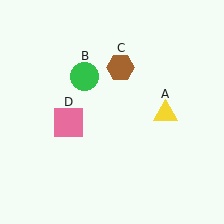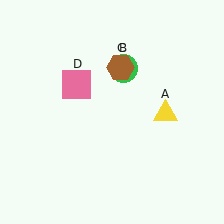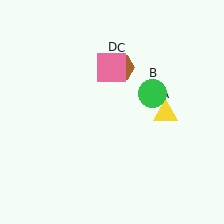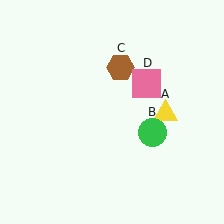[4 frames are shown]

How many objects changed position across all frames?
2 objects changed position: green circle (object B), pink square (object D).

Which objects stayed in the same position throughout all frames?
Yellow triangle (object A) and brown hexagon (object C) remained stationary.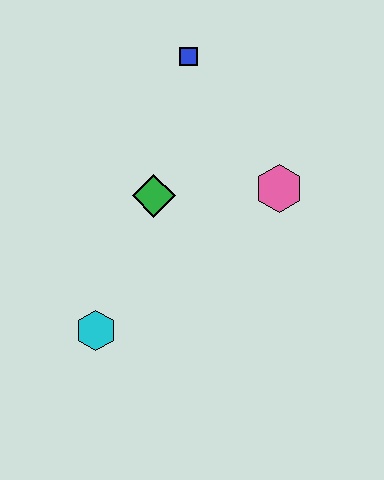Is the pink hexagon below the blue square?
Yes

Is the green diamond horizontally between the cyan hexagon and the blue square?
Yes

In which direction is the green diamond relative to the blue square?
The green diamond is below the blue square.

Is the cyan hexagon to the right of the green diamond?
No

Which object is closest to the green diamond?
The pink hexagon is closest to the green diamond.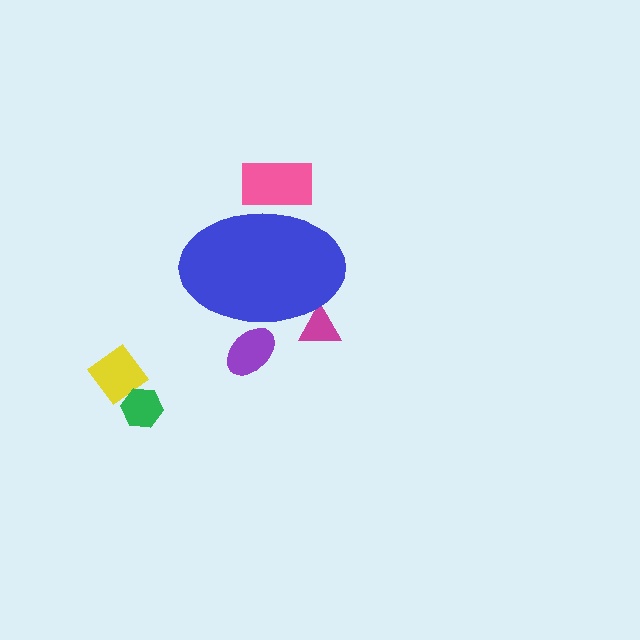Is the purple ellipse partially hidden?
Yes, the purple ellipse is partially hidden behind the blue ellipse.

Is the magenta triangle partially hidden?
Yes, the magenta triangle is partially hidden behind the blue ellipse.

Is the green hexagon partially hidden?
No, the green hexagon is fully visible.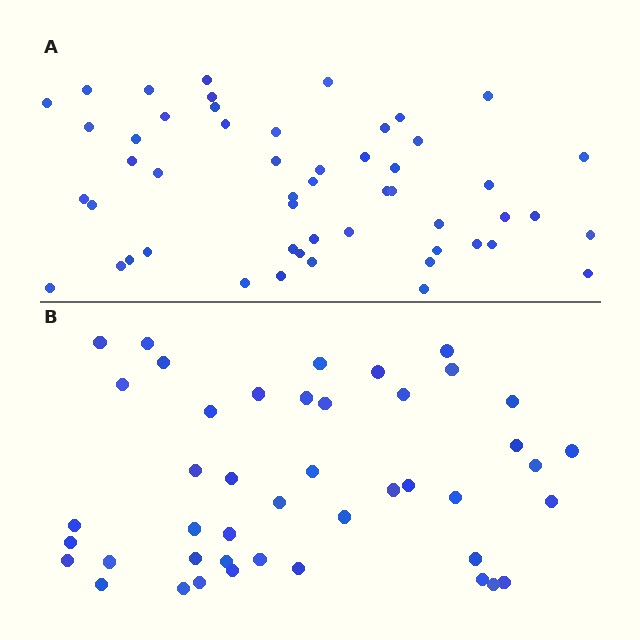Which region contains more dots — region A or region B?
Region A (the top region) has more dots.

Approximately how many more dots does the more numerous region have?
Region A has roughly 8 or so more dots than region B.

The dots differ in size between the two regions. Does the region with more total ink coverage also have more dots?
No. Region B has more total ink coverage because its dots are larger, but region A actually contains more individual dots. Total area can be misleading — the number of items is what matters here.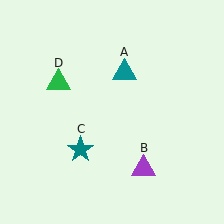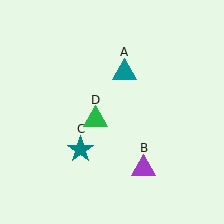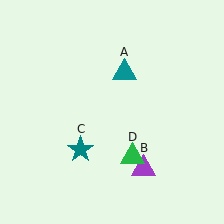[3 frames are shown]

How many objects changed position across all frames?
1 object changed position: green triangle (object D).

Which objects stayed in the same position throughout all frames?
Teal triangle (object A) and purple triangle (object B) and teal star (object C) remained stationary.